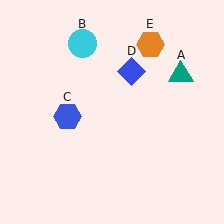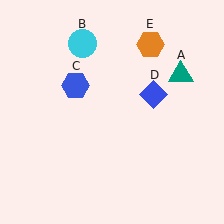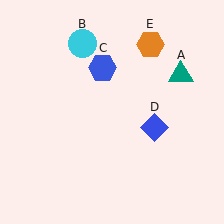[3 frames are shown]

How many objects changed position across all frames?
2 objects changed position: blue hexagon (object C), blue diamond (object D).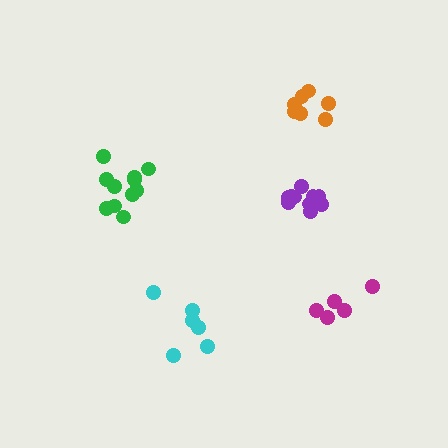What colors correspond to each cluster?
The clusters are colored: orange, purple, cyan, green, magenta.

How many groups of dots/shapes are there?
There are 5 groups.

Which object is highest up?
The orange cluster is topmost.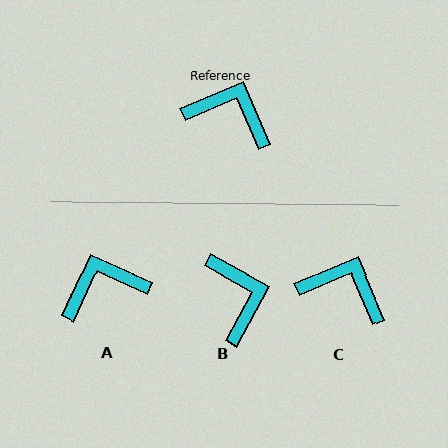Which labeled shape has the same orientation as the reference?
C.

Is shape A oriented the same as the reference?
No, it is off by about 43 degrees.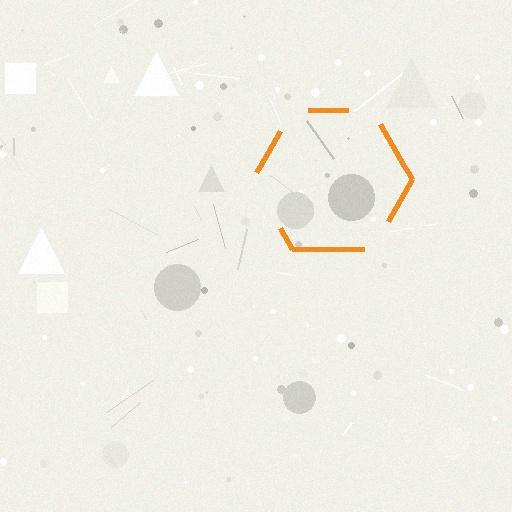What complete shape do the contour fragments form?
The contour fragments form a hexagon.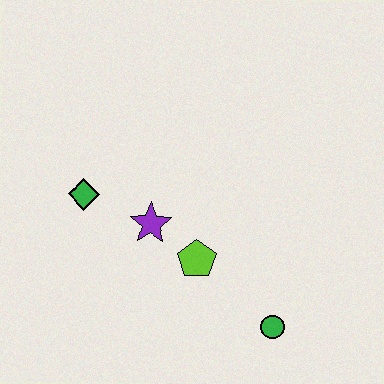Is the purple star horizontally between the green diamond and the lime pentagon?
Yes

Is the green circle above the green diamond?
No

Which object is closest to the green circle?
The lime pentagon is closest to the green circle.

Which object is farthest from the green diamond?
The green circle is farthest from the green diamond.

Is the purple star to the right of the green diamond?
Yes